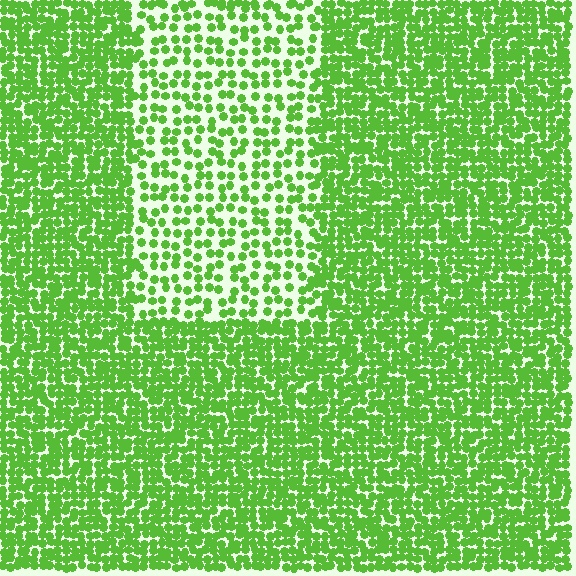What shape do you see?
I see a rectangle.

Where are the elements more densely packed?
The elements are more densely packed outside the rectangle boundary.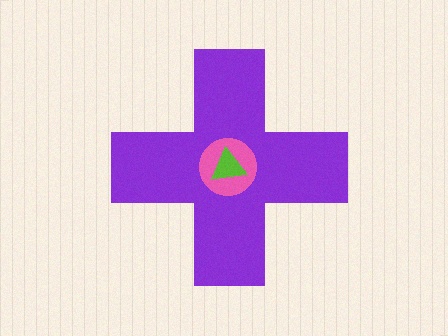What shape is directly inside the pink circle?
The lime triangle.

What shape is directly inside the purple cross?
The pink circle.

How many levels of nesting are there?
3.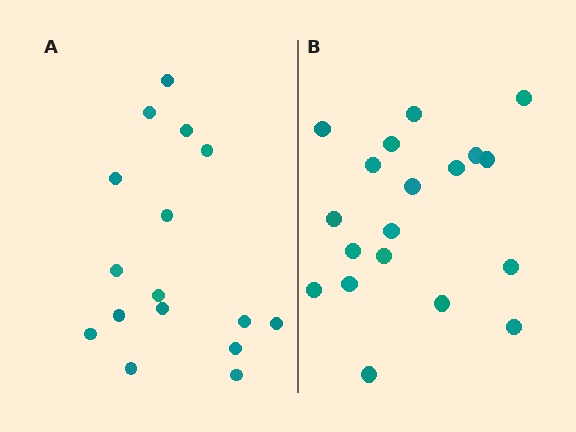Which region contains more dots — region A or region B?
Region B (the right region) has more dots.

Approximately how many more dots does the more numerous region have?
Region B has just a few more — roughly 2 or 3 more dots than region A.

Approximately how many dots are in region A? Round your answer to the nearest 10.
About 20 dots. (The exact count is 16, which rounds to 20.)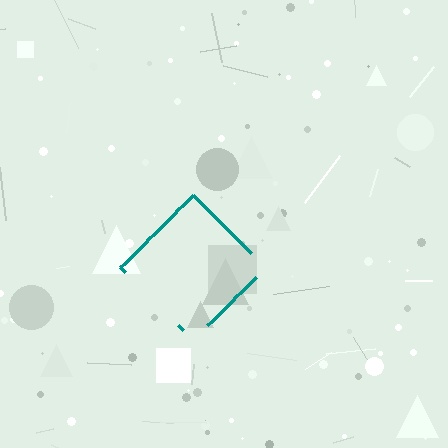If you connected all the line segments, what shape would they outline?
They would outline a diamond.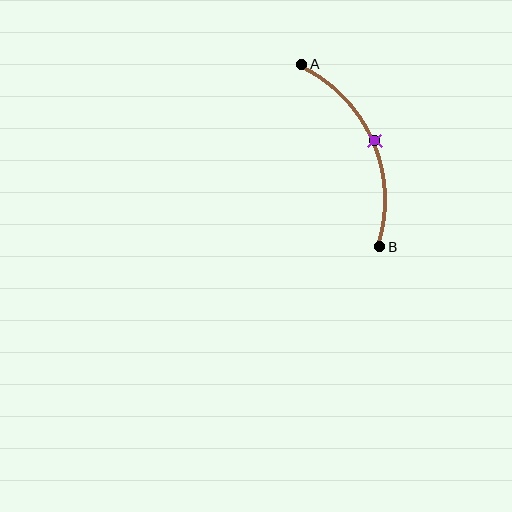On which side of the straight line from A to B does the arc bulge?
The arc bulges to the right of the straight line connecting A and B.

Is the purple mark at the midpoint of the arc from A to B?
Yes. The purple mark lies on the arc at equal arc-length from both A and B — it is the arc midpoint.